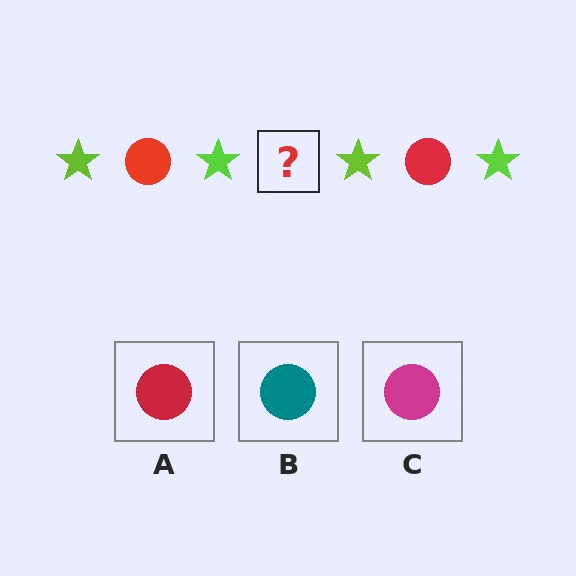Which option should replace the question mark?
Option A.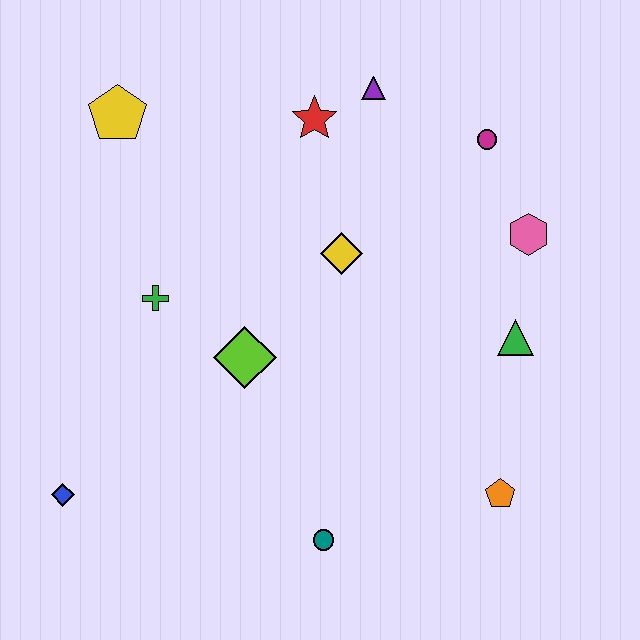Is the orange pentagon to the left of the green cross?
No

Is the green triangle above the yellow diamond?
No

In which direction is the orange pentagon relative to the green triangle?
The orange pentagon is below the green triangle.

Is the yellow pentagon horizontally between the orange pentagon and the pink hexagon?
No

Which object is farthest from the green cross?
The orange pentagon is farthest from the green cross.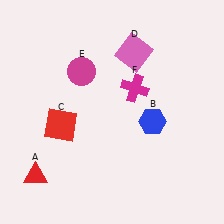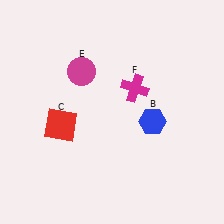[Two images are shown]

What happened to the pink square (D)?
The pink square (D) was removed in Image 2. It was in the top-right area of Image 1.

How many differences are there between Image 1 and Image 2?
There are 2 differences between the two images.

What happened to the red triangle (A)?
The red triangle (A) was removed in Image 2. It was in the bottom-left area of Image 1.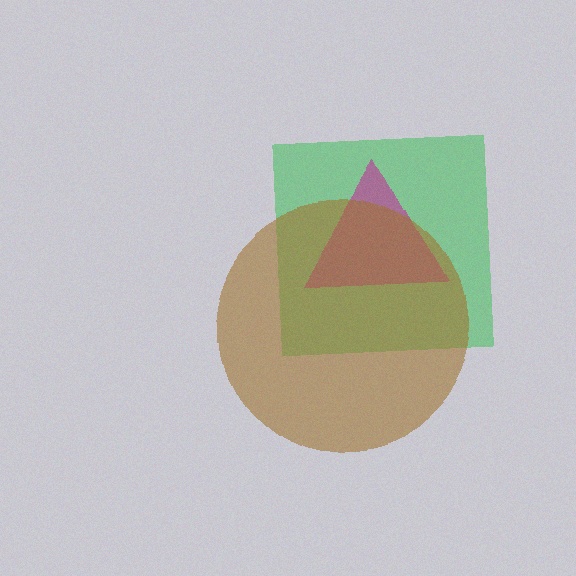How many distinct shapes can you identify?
There are 3 distinct shapes: a green square, a magenta triangle, a brown circle.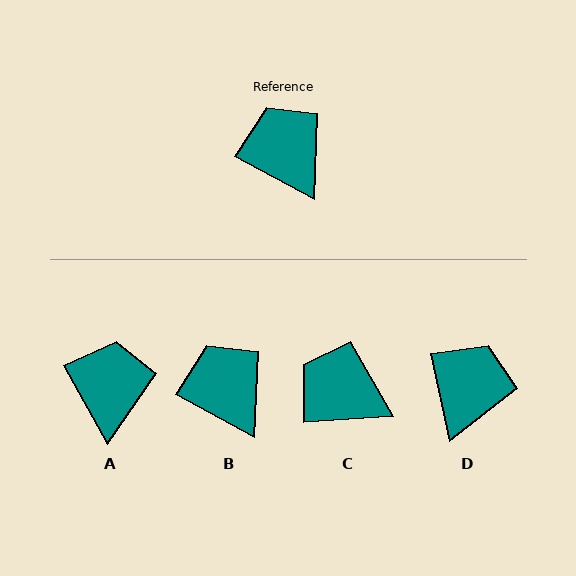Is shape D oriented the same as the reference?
No, it is off by about 50 degrees.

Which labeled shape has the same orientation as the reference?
B.